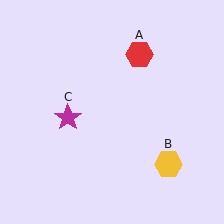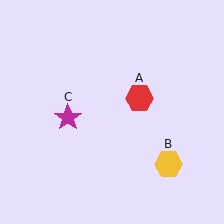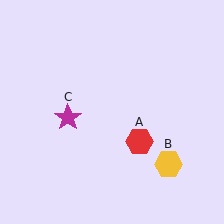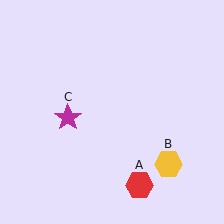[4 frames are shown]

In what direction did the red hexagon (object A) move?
The red hexagon (object A) moved down.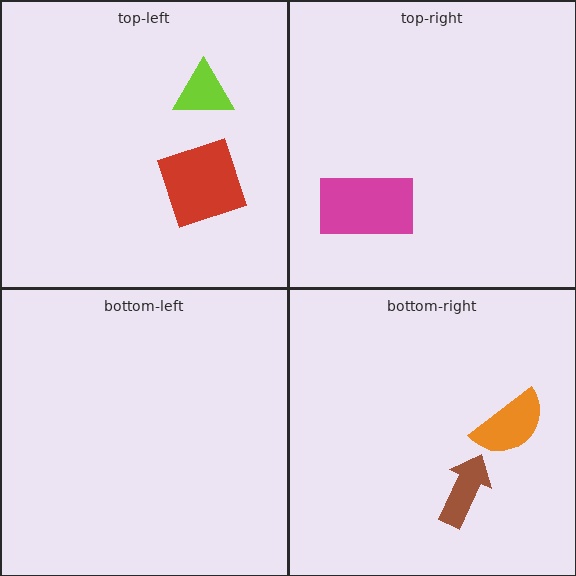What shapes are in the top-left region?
The lime triangle, the red square.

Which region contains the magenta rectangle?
The top-right region.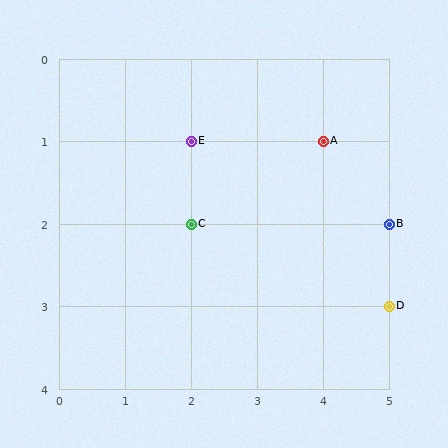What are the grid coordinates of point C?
Point C is at grid coordinates (2, 2).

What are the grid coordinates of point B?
Point B is at grid coordinates (5, 2).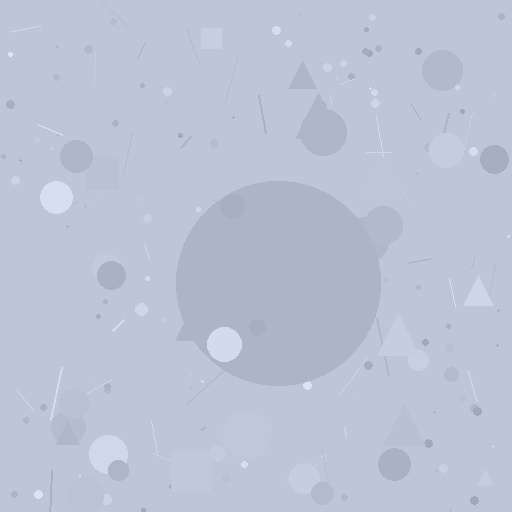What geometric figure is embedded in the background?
A circle is embedded in the background.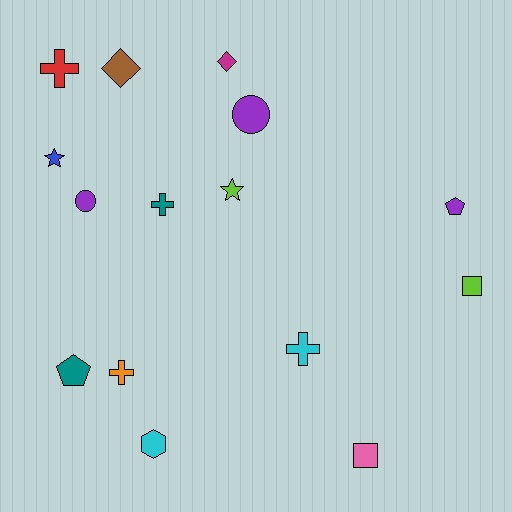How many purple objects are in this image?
There are 3 purple objects.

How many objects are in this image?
There are 15 objects.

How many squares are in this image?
There are 2 squares.